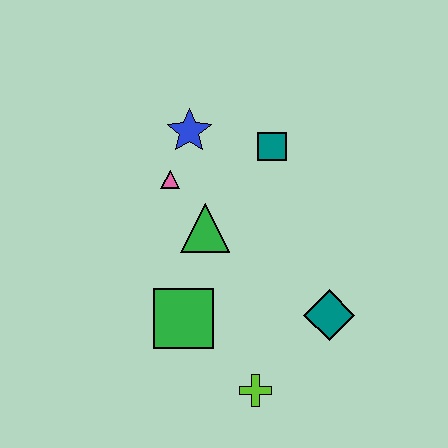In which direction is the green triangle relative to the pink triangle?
The green triangle is below the pink triangle.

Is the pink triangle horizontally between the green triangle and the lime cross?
No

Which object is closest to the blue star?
The pink triangle is closest to the blue star.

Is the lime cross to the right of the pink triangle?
Yes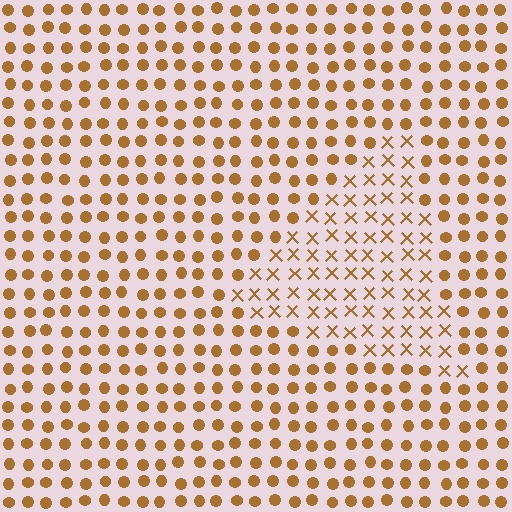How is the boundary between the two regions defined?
The boundary is defined by a change in element shape: X marks inside vs. circles outside. All elements share the same color and spacing.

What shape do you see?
I see a triangle.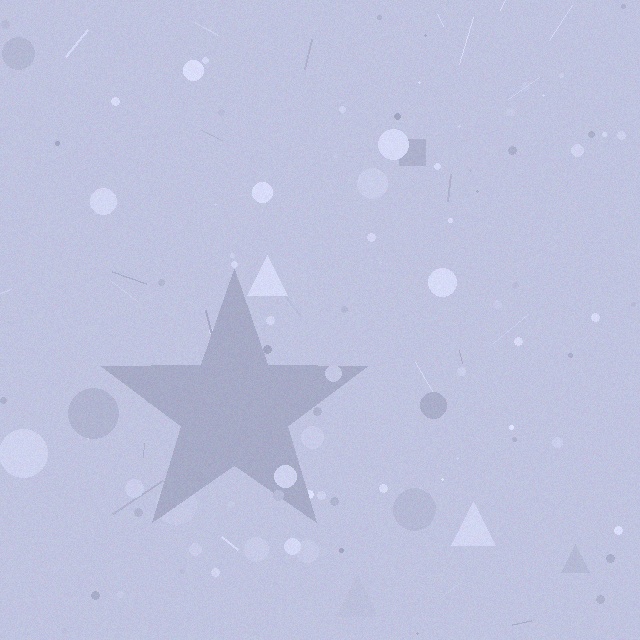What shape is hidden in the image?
A star is hidden in the image.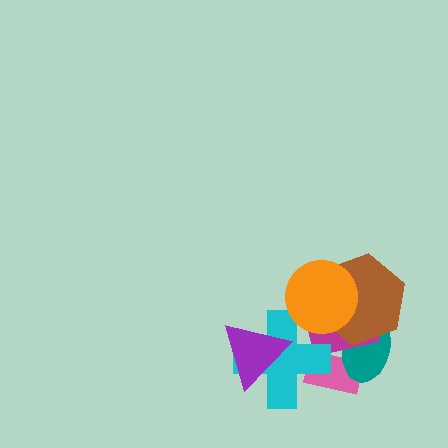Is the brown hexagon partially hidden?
Yes, it is partially covered by another shape.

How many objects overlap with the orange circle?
3 objects overlap with the orange circle.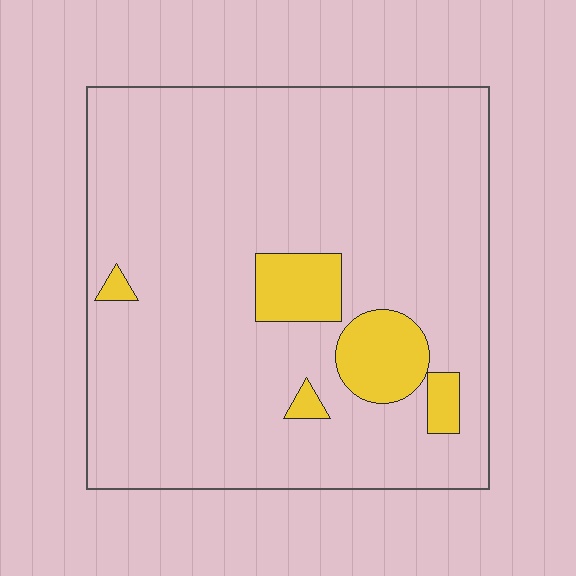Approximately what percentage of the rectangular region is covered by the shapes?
Approximately 10%.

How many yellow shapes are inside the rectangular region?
5.